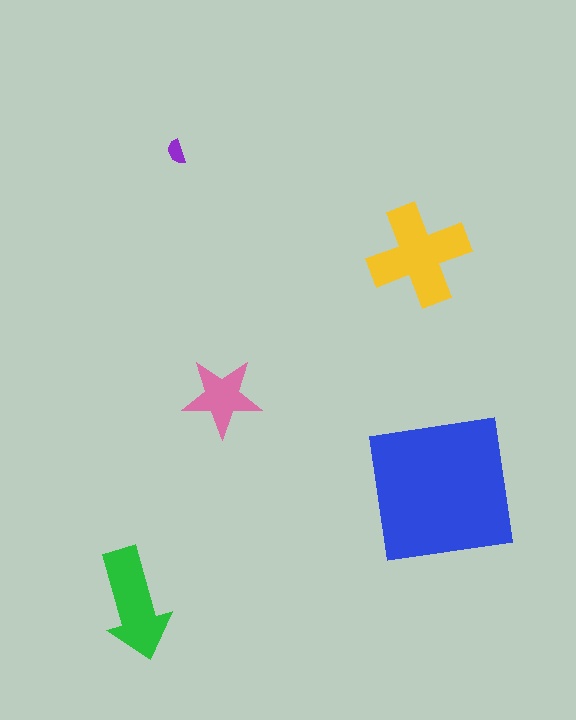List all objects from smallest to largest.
The purple semicircle, the pink star, the green arrow, the yellow cross, the blue square.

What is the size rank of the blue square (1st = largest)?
1st.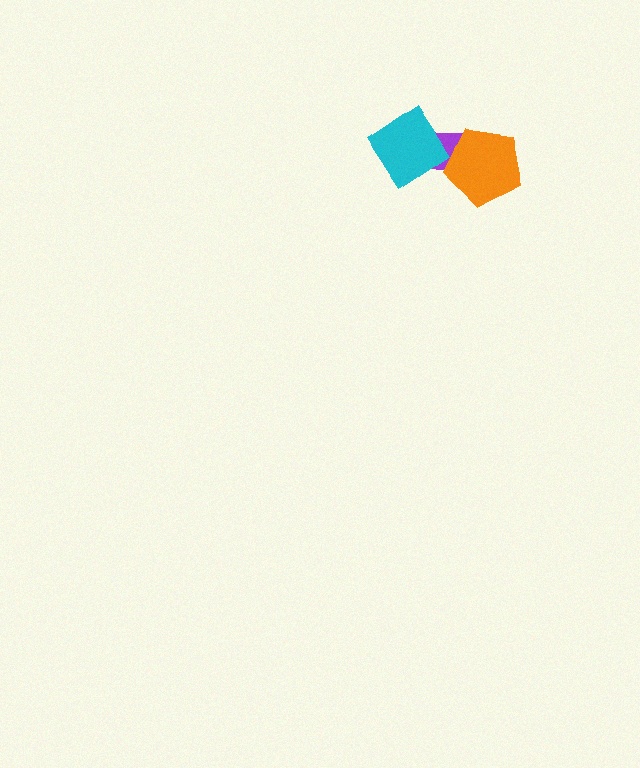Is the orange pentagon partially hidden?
No, no other shape covers it.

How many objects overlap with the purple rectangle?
2 objects overlap with the purple rectangle.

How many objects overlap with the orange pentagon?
1 object overlaps with the orange pentagon.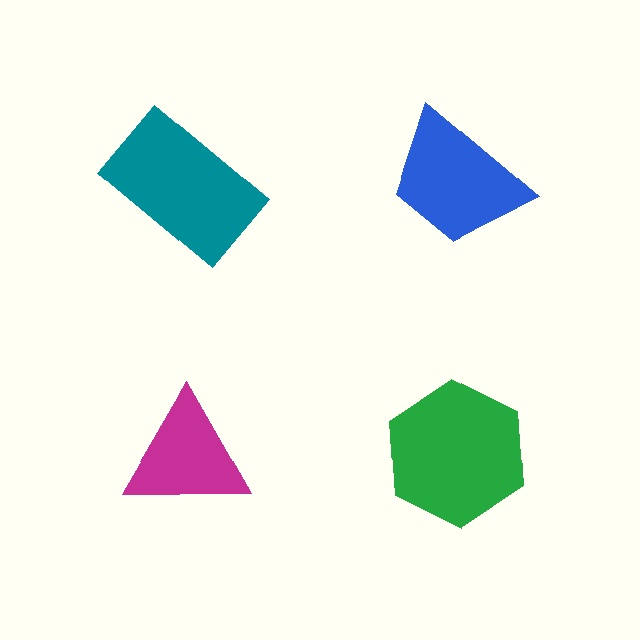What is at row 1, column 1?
A teal rectangle.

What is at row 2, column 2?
A green hexagon.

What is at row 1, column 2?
A blue trapezoid.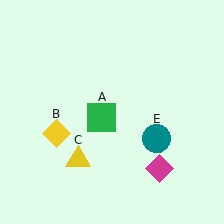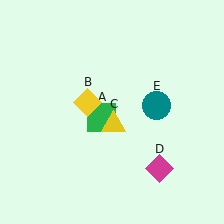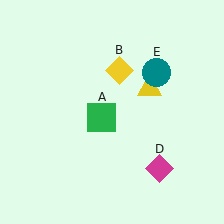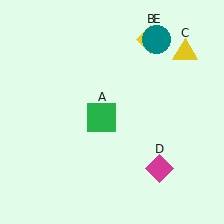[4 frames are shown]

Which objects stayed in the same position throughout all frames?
Green square (object A) and magenta diamond (object D) remained stationary.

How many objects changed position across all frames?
3 objects changed position: yellow diamond (object B), yellow triangle (object C), teal circle (object E).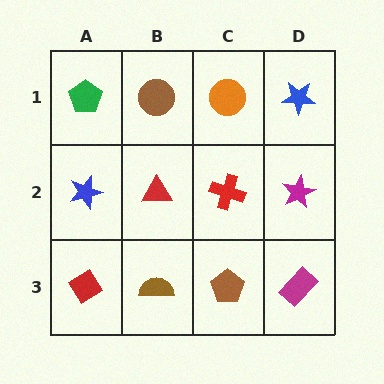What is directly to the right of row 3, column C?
A magenta rectangle.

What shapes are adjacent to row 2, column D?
A blue star (row 1, column D), a magenta rectangle (row 3, column D), a red cross (row 2, column C).